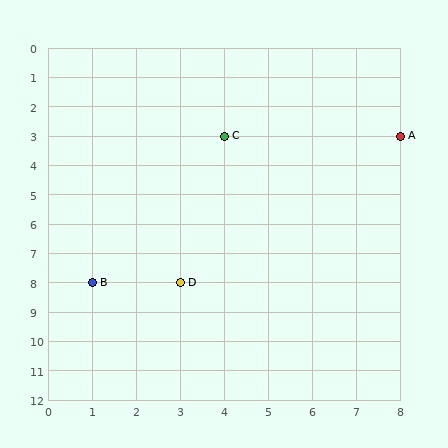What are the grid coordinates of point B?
Point B is at grid coordinates (1, 8).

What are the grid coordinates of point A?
Point A is at grid coordinates (8, 3).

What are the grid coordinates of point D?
Point D is at grid coordinates (3, 8).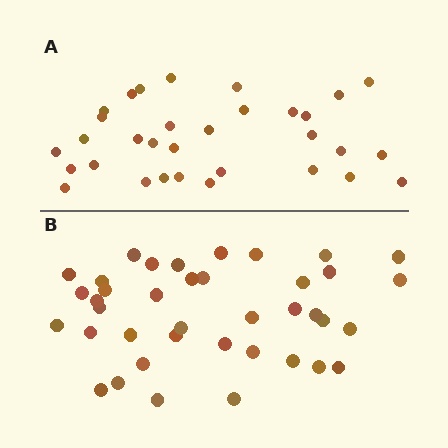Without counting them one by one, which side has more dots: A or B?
Region B (the bottom region) has more dots.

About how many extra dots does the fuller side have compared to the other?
Region B has roughly 8 or so more dots than region A.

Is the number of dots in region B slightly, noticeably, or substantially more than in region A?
Region B has only slightly more — the two regions are fairly close. The ratio is roughly 1.2 to 1.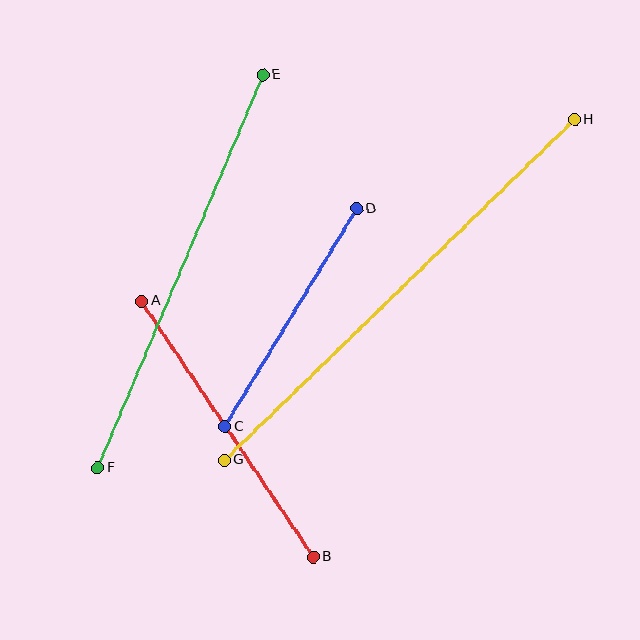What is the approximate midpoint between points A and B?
The midpoint is at approximately (227, 429) pixels.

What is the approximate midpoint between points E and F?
The midpoint is at approximately (181, 271) pixels.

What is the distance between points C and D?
The distance is approximately 254 pixels.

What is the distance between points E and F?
The distance is approximately 426 pixels.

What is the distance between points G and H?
The distance is approximately 488 pixels.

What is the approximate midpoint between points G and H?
The midpoint is at approximately (399, 290) pixels.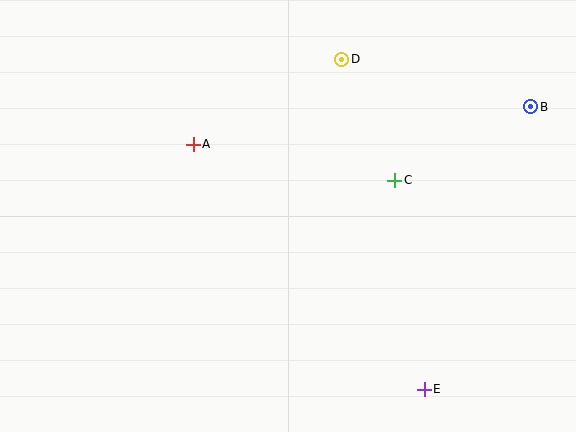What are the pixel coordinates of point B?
Point B is at (531, 107).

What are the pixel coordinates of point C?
Point C is at (395, 180).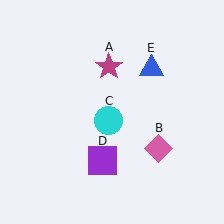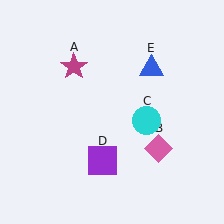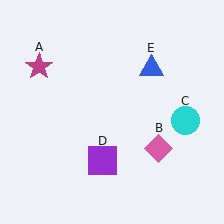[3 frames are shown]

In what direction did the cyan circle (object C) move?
The cyan circle (object C) moved right.